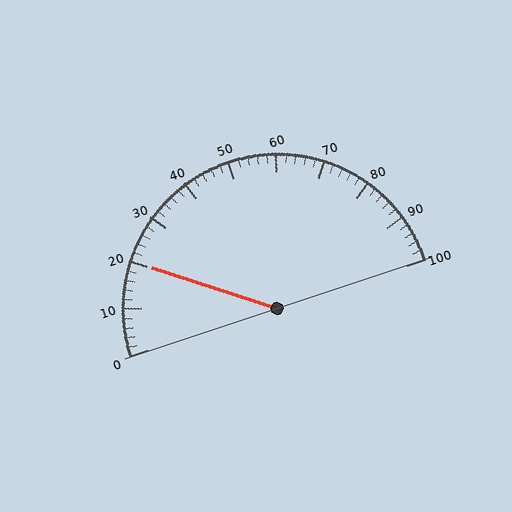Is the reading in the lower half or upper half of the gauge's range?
The reading is in the lower half of the range (0 to 100).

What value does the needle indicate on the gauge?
The needle indicates approximately 20.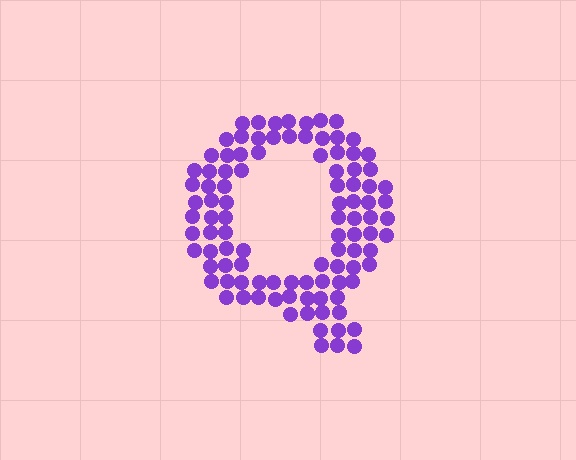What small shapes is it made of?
It is made of small circles.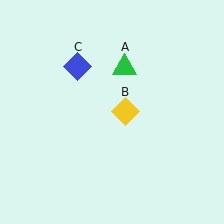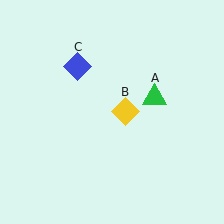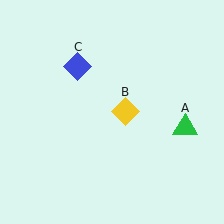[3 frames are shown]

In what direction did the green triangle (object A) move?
The green triangle (object A) moved down and to the right.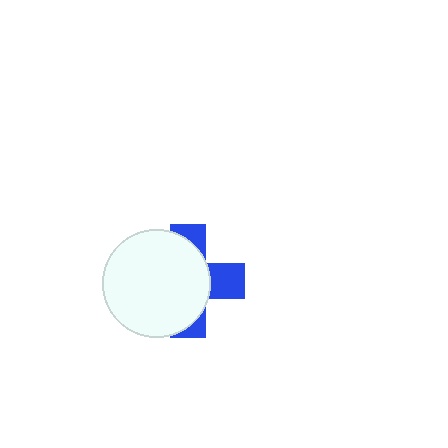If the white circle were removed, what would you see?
You would see the complete blue cross.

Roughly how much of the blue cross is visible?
A small part of it is visible (roughly 33%).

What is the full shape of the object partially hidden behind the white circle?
The partially hidden object is a blue cross.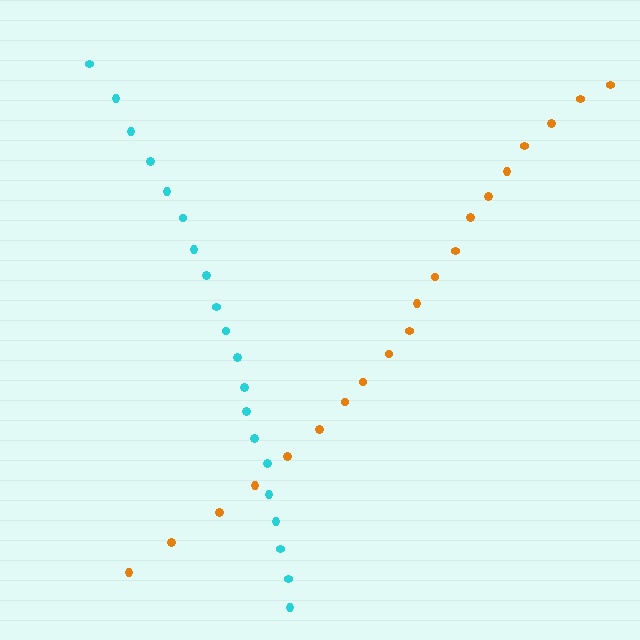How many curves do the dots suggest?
There are 2 distinct paths.